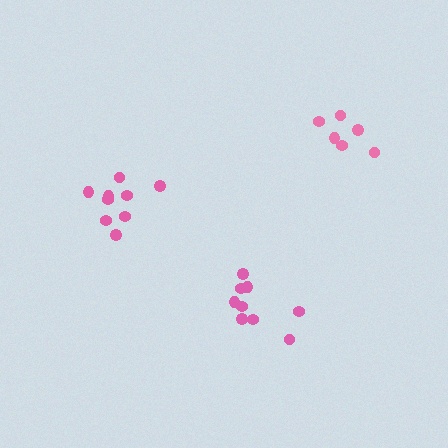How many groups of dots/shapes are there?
There are 3 groups.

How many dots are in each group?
Group 1: 9 dots, Group 2: 9 dots, Group 3: 6 dots (24 total).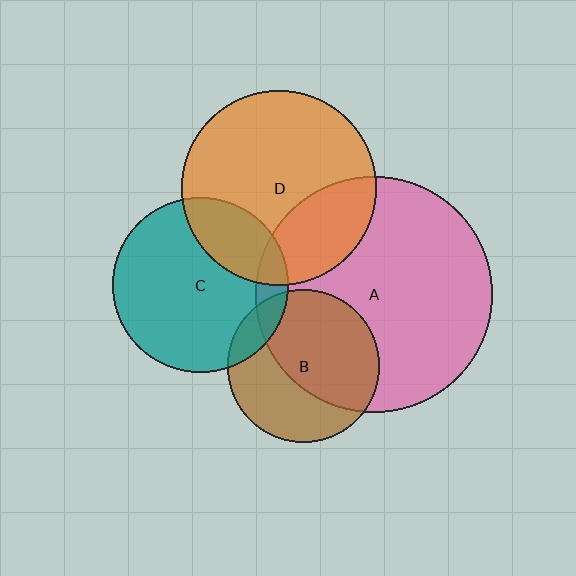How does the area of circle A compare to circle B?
Approximately 2.4 times.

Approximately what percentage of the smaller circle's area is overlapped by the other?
Approximately 10%.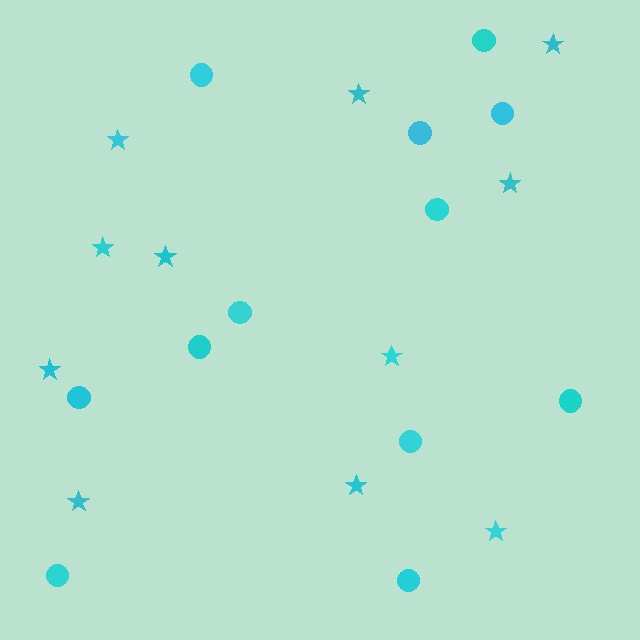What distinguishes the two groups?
There are 2 groups: one group of circles (12) and one group of stars (11).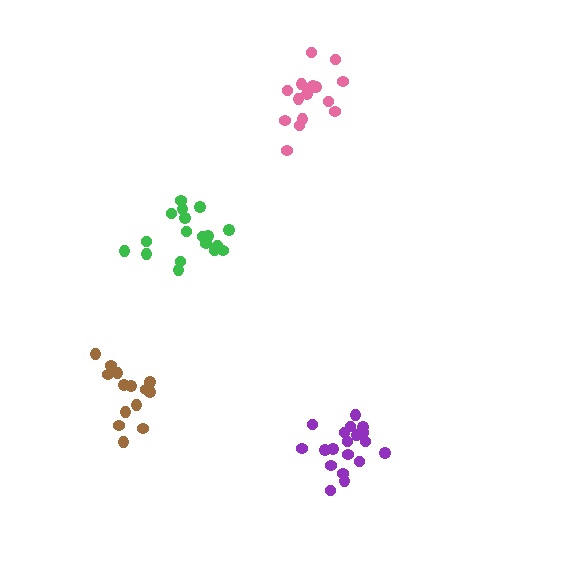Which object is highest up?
The pink cluster is topmost.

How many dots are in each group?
Group 1: 16 dots, Group 2: 14 dots, Group 3: 18 dots, Group 4: 19 dots (67 total).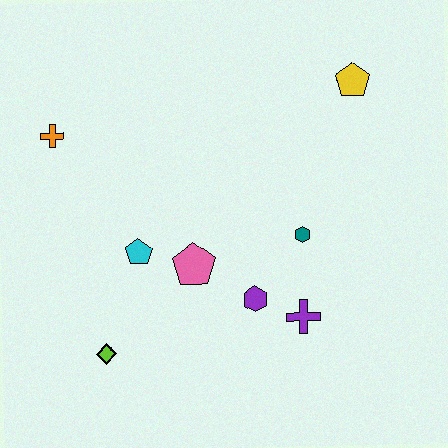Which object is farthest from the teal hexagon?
The orange cross is farthest from the teal hexagon.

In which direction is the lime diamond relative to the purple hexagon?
The lime diamond is to the left of the purple hexagon.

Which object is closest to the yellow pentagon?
The teal hexagon is closest to the yellow pentagon.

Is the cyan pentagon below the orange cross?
Yes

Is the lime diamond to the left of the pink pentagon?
Yes